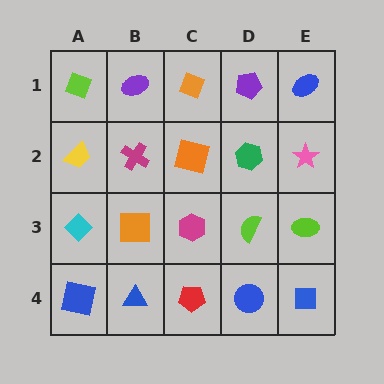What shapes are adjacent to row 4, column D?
A lime semicircle (row 3, column D), a red pentagon (row 4, column C), a blue square (row 4, column E).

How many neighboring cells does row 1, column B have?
3.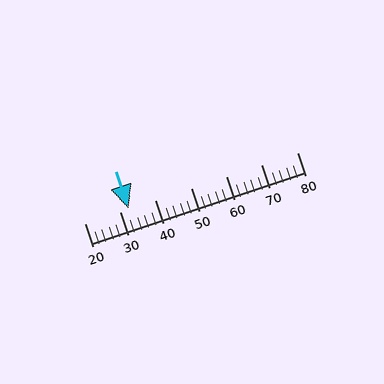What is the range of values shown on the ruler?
The ruler shows values from 20 to 80.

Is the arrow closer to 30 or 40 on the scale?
The arrow is closer to 30.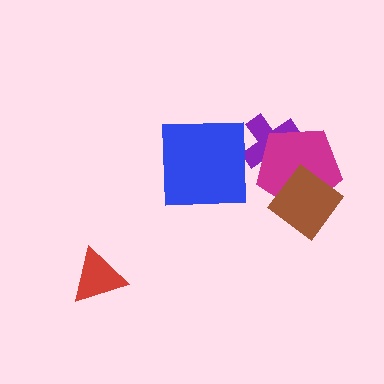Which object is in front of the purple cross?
The magenta pentagon is in front of the purple cross.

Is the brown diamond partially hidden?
No, no other shape covers it.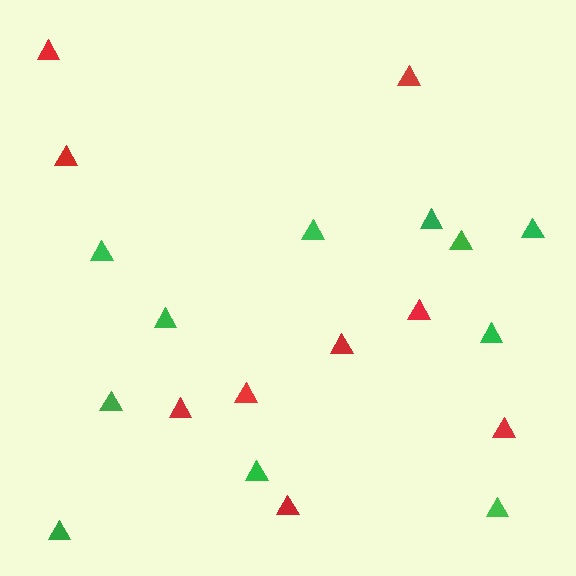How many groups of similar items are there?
There are 2 groups: one group of green triangles (11) and one group of red triangles (9).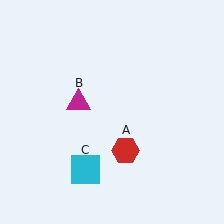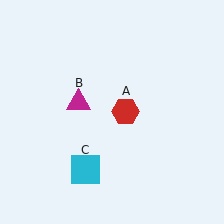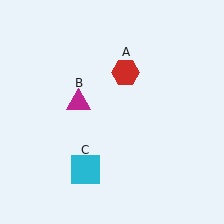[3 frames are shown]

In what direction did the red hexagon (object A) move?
The red hexagon (object A) moved up.